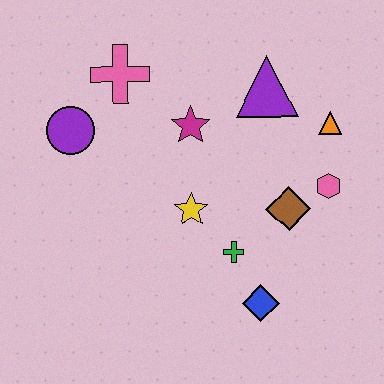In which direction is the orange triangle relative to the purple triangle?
The orange triangle is to the right of the purple triangle.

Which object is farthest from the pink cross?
The blue diamond is farthest from the pink cross.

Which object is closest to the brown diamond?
The pink hexagon is closest to the brown diamond.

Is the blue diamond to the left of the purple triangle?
Yes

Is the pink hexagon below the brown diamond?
No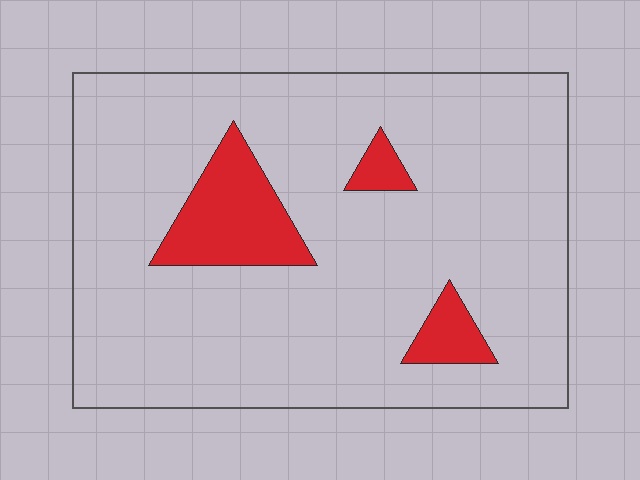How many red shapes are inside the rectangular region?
3.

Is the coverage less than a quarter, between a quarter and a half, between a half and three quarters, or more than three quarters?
Less than a quarter.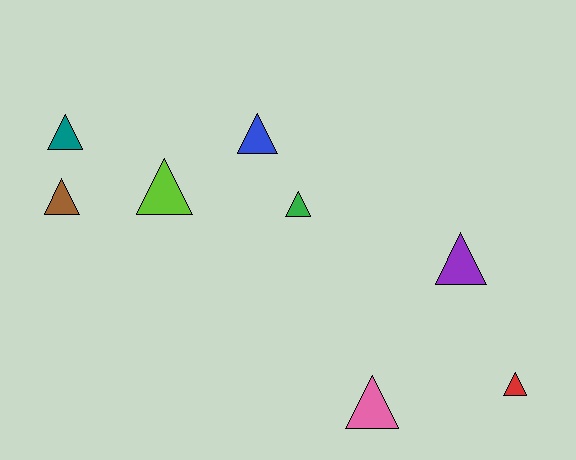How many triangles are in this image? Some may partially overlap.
There are 8 triangles.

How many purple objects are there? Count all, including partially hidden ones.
There is 1 purple object.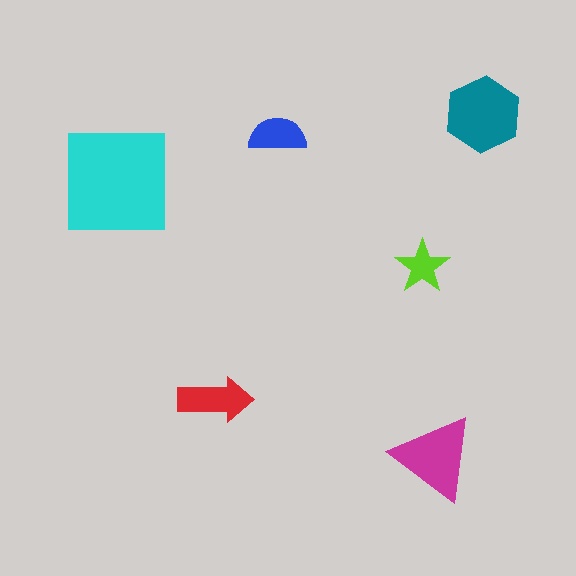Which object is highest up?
The teal hexagon is topmost.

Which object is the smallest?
The lime star.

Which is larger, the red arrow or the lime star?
The red arrow.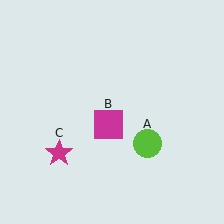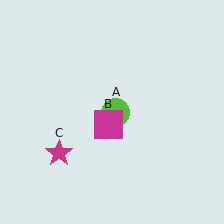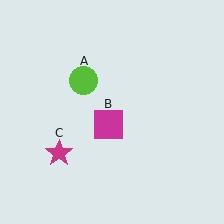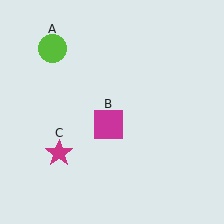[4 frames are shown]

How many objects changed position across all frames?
1 object changed position: lime circle (object A).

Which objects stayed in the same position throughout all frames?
Magenta square (object B) and magenta star (object C) remained stationary.